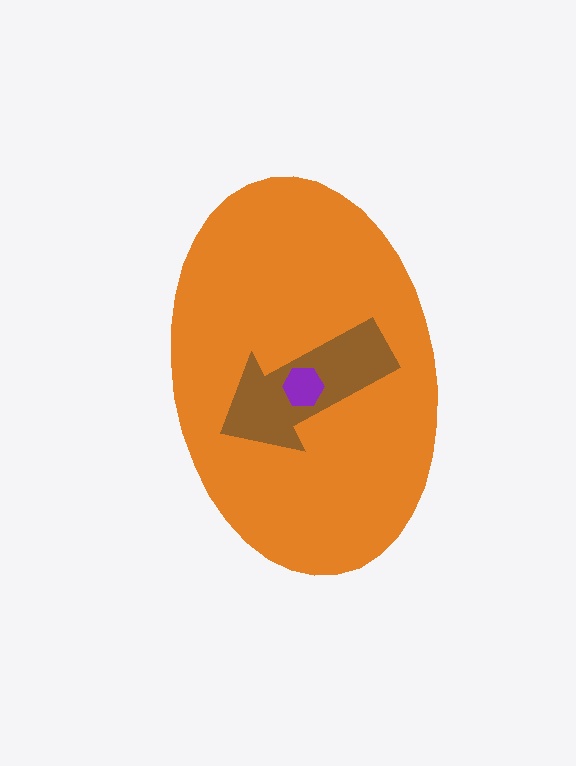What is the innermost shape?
The purple hexagon.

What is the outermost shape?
The orange ellipse.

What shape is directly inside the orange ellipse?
The brown arrow.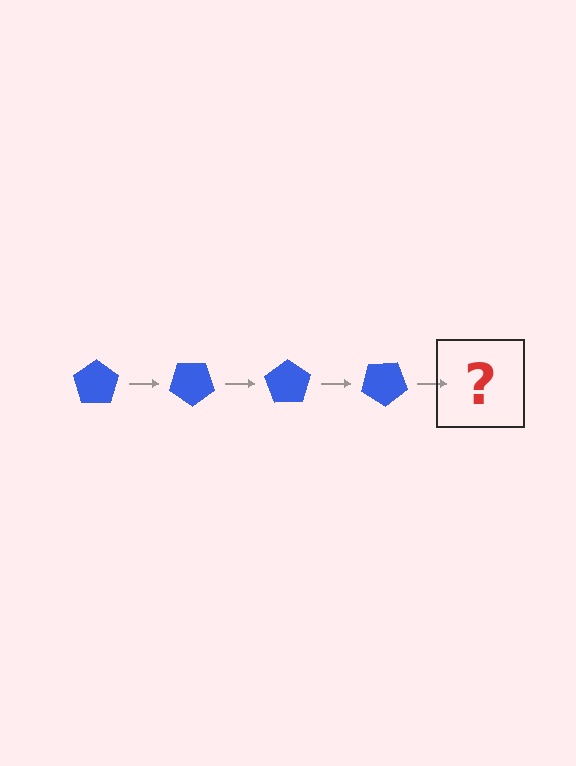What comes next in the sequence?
The next element should be a blue pentagon rotated 140 degrees.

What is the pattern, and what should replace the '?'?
The pattern is that the pentagon rotates 35 degrees each step. The '?' should be a blue pentagon rotated 140 degrees.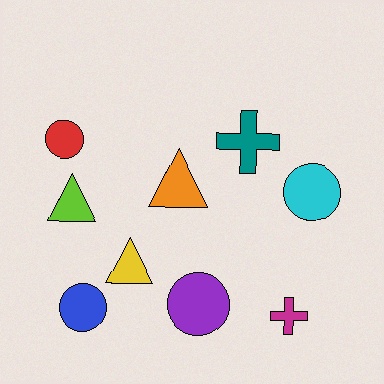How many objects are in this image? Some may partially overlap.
There are 9 objects.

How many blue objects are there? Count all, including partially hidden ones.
There is 1 blue object.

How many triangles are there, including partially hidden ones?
There are 3 triangles.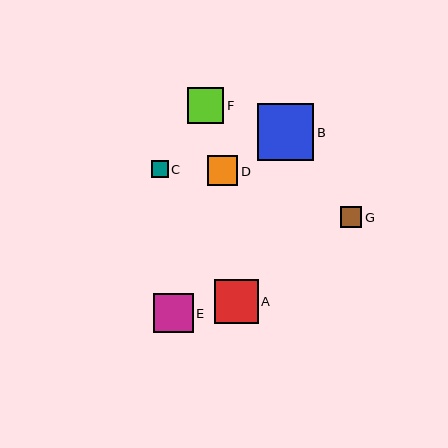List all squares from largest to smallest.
From largest to smallest: B, A, E, F, D, G, C.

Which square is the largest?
Square B is the largest with a size of approximately 57 pixels.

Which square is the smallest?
Square C is the smallest with a size of approximately 17 pixels.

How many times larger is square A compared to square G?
Square A is approximately 2.1 times the size of square G.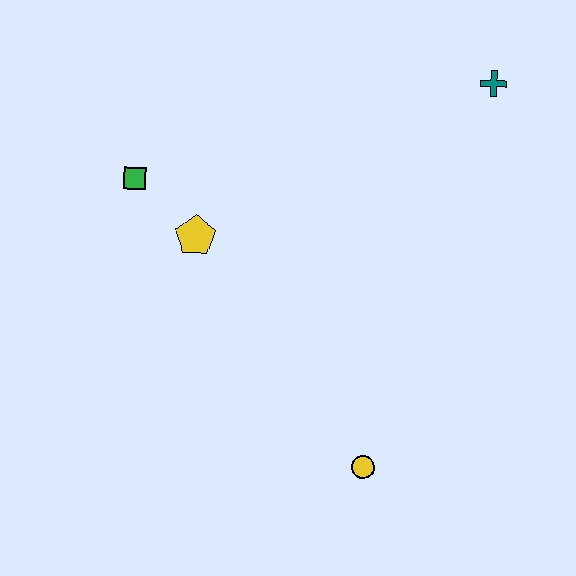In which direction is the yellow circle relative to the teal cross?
The yellow circle is below the teal cross.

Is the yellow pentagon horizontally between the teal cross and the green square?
Yes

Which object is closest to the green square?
The yellow pentagon is closest to the green square.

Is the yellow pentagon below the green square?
Yes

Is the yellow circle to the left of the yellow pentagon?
No